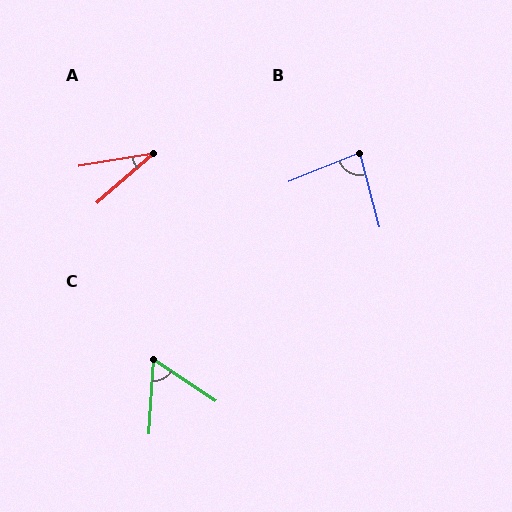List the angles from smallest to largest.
A (32°), C (59°), B (83°).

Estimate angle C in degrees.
Approximately 59 degrees.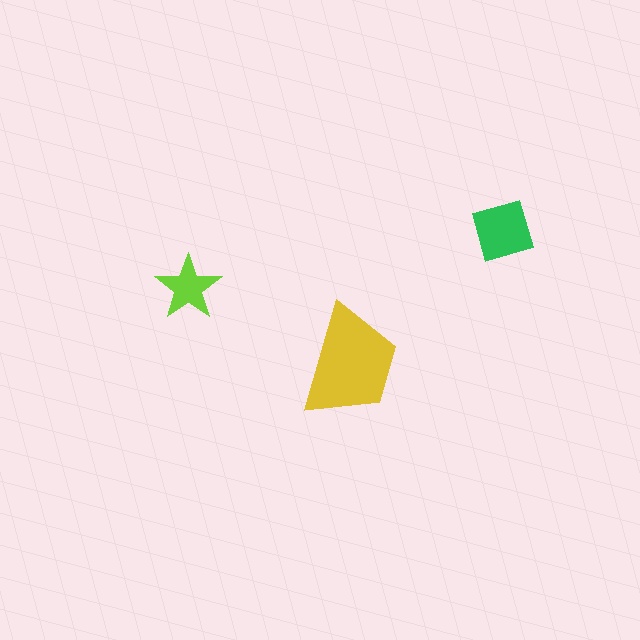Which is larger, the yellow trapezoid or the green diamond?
The yellow trapezoid.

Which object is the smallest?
The lime star.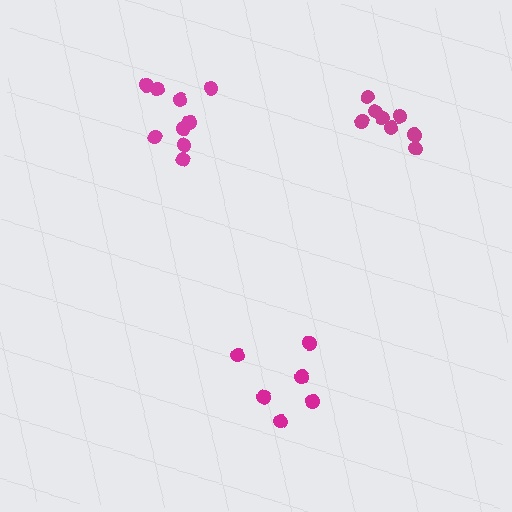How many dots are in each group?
Group 1: 9 dots, Group 2: 8 dots, Group 3: 6 dots (23 total).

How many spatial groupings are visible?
There are 3 spatial groupings.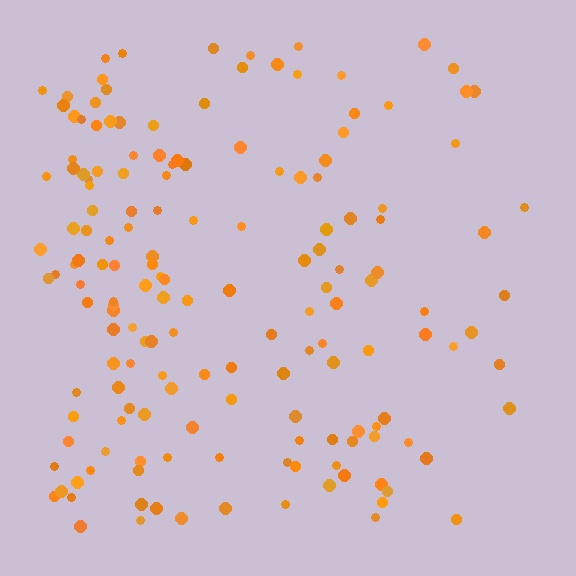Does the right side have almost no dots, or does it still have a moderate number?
Still a moderate number, just noticeably fewer than the left.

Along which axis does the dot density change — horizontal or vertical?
Horizontal.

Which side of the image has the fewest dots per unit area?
The right.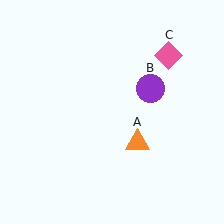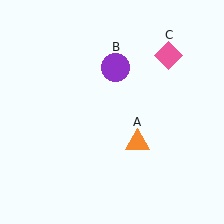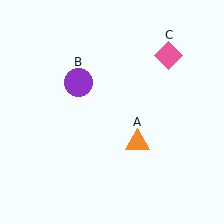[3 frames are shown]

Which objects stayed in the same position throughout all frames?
Orange triangle (object A) and pink diamond (object C) remained stationary.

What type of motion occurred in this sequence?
The purple circle (object B) rotated counterclockwise around the center of the scene.